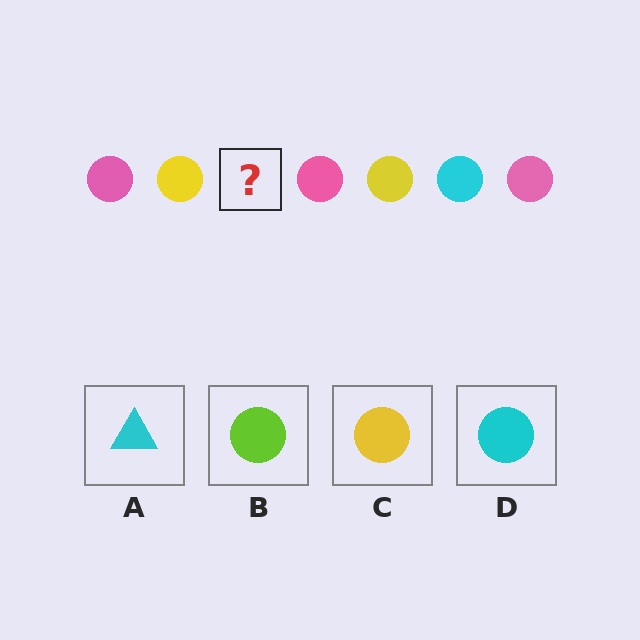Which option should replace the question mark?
Option D.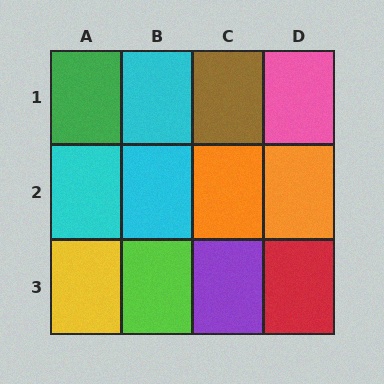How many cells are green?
1 cell is green.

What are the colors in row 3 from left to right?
Yellow, lime, purple, red.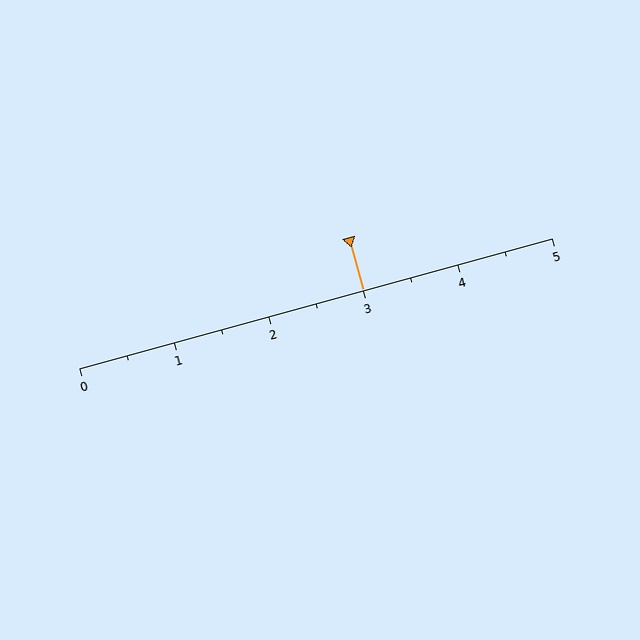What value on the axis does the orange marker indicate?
The marker indicates approximately 3.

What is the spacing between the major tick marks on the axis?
The major ticks are spaced 1 apart.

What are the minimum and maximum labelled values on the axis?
The axis runs from 0 to 5.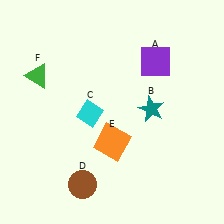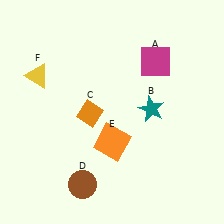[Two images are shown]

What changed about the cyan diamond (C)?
In Image 1, C is cyan. In Image 2, it changed to orange.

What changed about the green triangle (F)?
In Image 1, F is green. In Image 2, it changed to yellow.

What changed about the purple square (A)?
In Image 1, A is purple. In Image 2, it changed to magenta.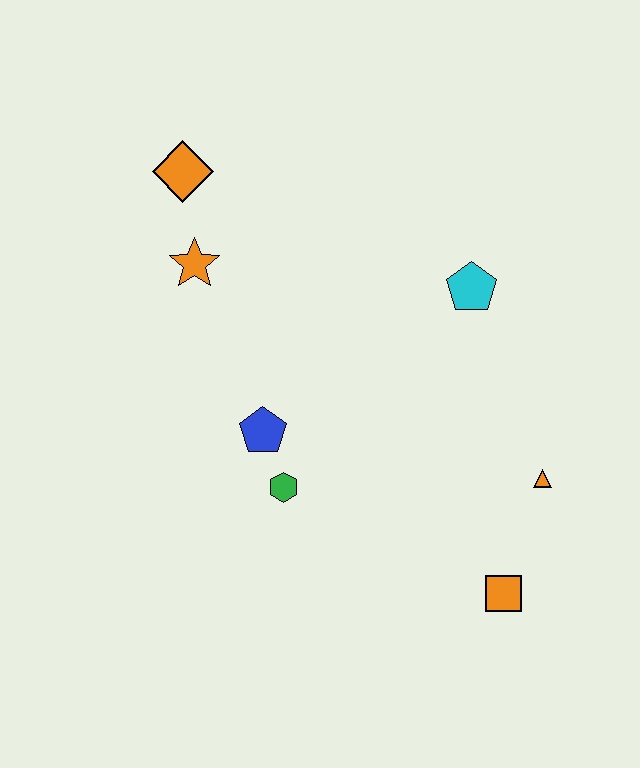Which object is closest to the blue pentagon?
The green hexagon is closest to the blue pentagon.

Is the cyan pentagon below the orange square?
No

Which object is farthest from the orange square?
The orange diamond is farthest from the orange square.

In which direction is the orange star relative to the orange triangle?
The orange star is to the left of the orange triangle.